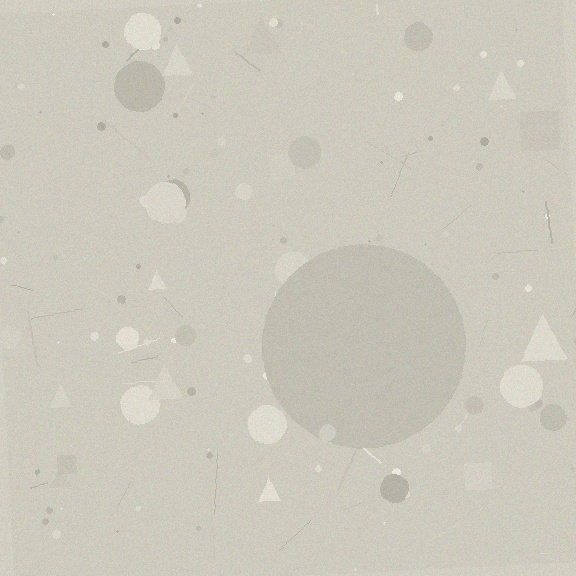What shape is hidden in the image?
A circle is hidden in the image.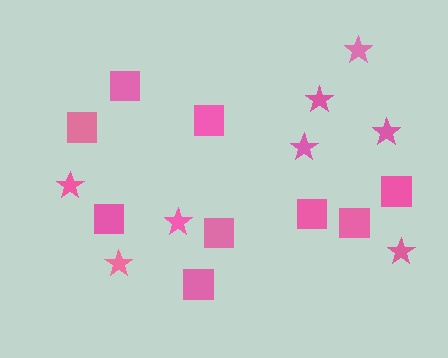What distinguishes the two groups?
There are 2 groups: one group of stars (8) and one group of squares (9).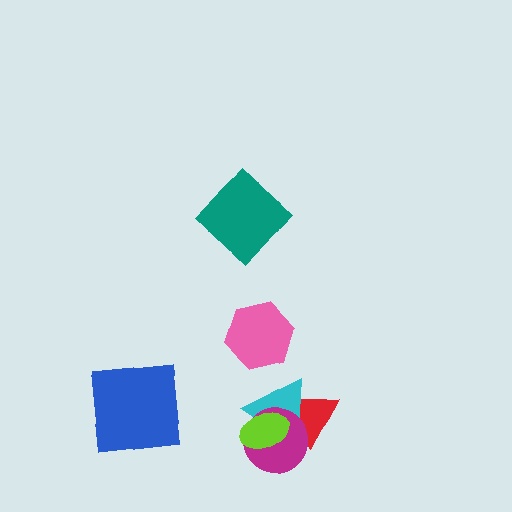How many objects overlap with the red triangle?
3 objects overlap with the red triangle.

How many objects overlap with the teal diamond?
0 objects overlap with the teal diamond.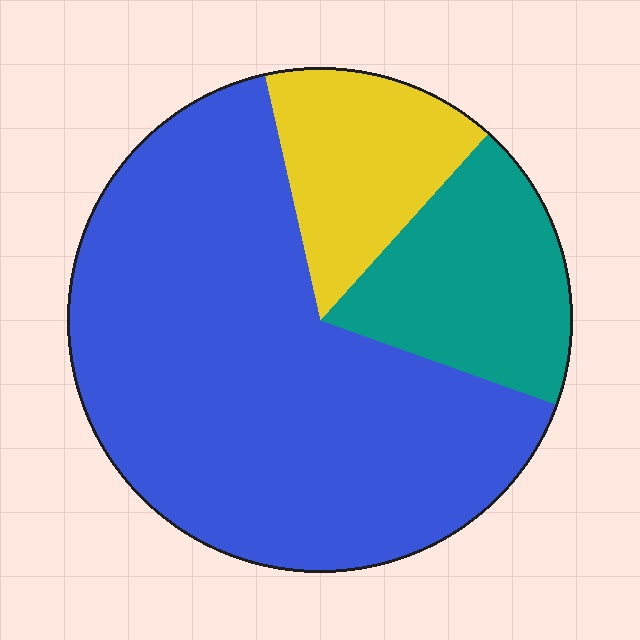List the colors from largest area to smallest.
From largest to smallest: blue, teal, yellow.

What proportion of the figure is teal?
Teal takes up about one fifth (1/5) of the figure.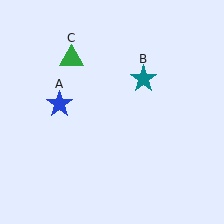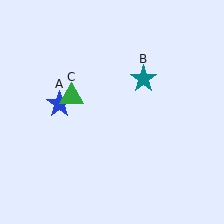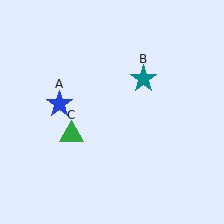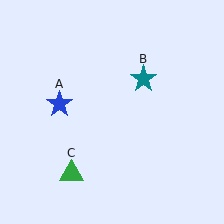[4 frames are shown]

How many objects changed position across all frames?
1 object changed position: green triangle (object C).